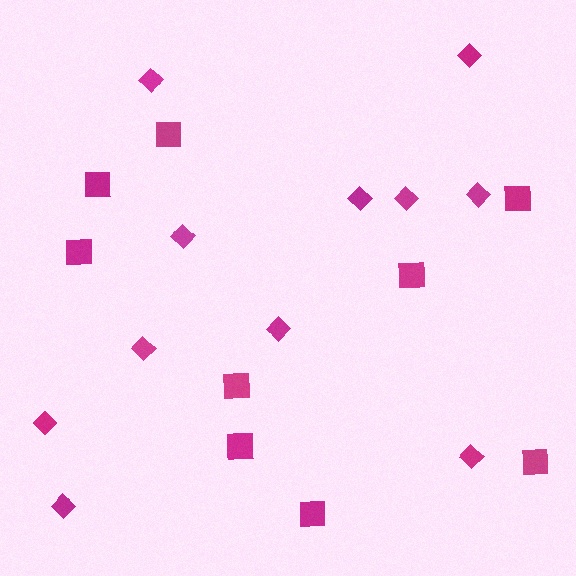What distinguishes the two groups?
There are 2 groups: one group of squares (9) and one group of diamonds (11).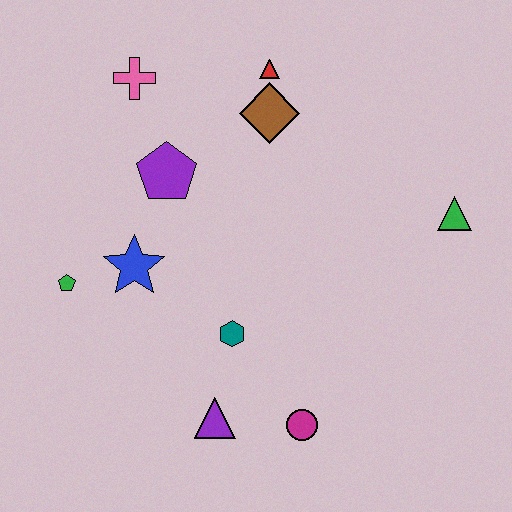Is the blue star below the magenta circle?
No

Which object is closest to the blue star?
The green pentagon is closest to the blue star.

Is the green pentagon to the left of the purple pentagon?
Yes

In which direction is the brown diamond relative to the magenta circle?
The brown diamond is above the magenta circle.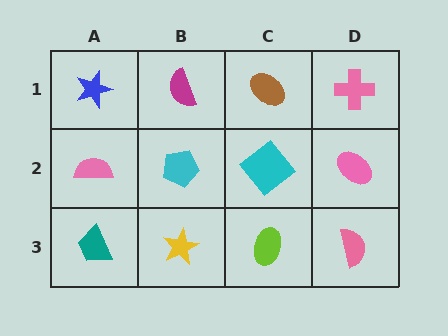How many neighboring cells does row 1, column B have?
3.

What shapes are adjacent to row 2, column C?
A brown ellipse (row 1, column C), a lime ellipse (row 3, column C), a cyan pentagon (row 2, column B), a pink ellipse (row 2, column D).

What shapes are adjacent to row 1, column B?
A cyan pentagon (row 2, column B), a blue star (row 1, column A), a brown ellipse (row 1, column C).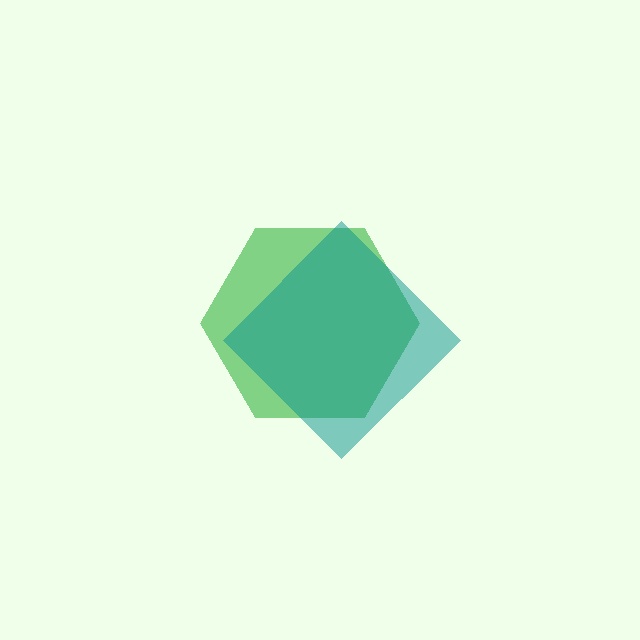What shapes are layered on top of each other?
The layered shapes are: a green hexagon, a teal diamond.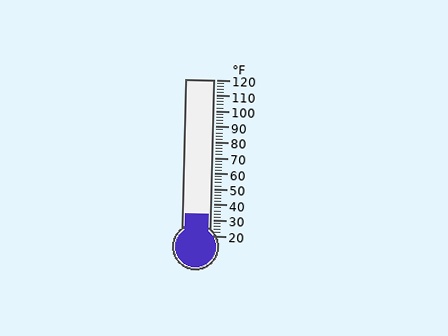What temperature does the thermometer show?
The thermometer shows approximately 34°F.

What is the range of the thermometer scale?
The thermometer scale ranges from 20°F to 120°F.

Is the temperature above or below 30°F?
The temperature is above 30°F.